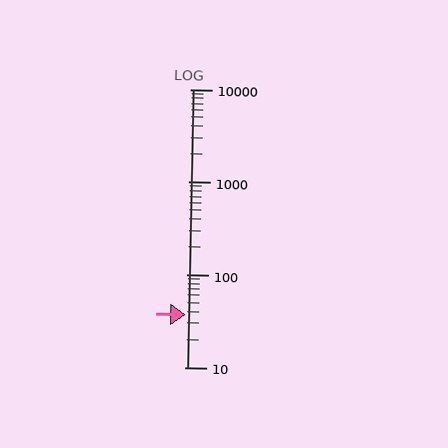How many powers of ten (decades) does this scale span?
The scale spans 3 decades, from 10 to 10000.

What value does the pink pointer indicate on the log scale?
The pointer indicates approximately 37.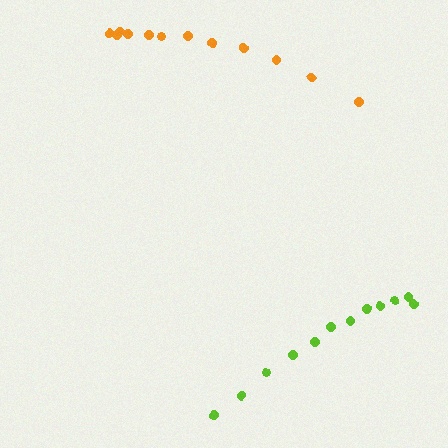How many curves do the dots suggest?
There are 2 distinct paths.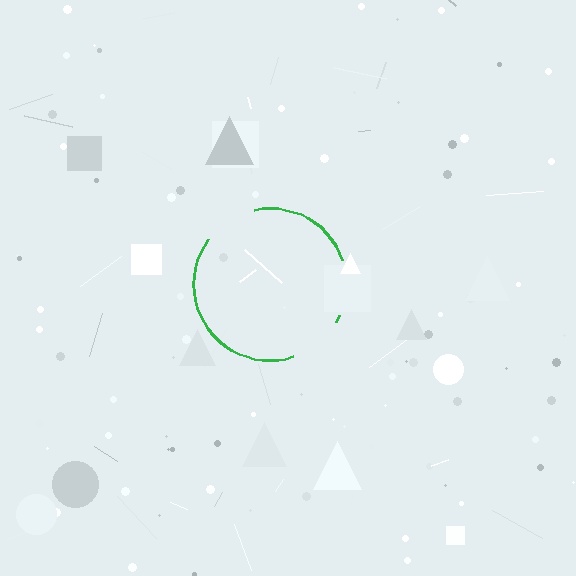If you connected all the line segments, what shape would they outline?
They would outline a circle.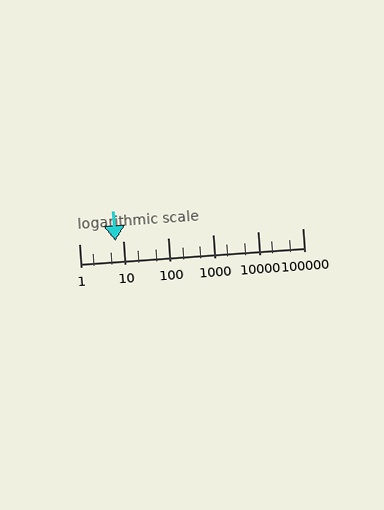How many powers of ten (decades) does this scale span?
The scale spans 5 decades, from 1 to 100000.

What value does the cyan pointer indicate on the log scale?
The pointer indicates approximately 6.5.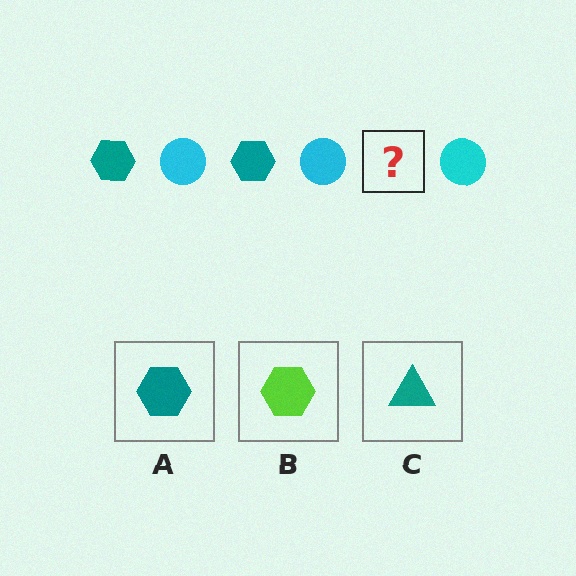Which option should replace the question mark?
Option A.